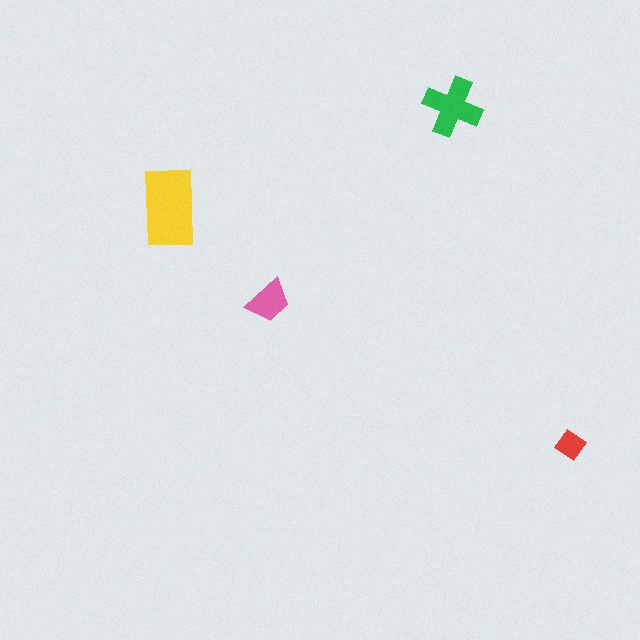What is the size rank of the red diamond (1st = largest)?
4th.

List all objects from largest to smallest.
The yellow rectangle, the green cross, the pink trapezoid, the red diamond.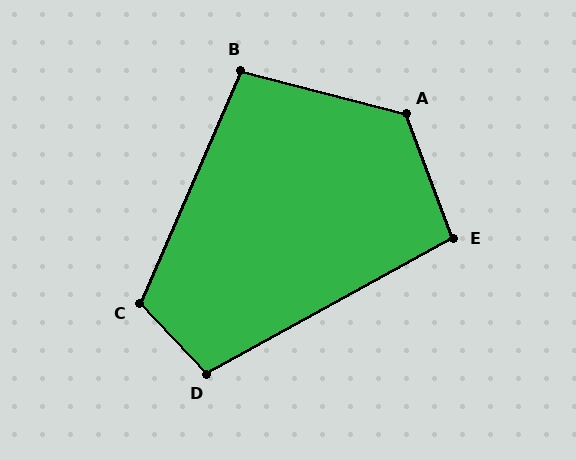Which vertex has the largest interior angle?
A, at approximately 125 degrees.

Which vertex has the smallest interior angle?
E, at approximately 98 degrees.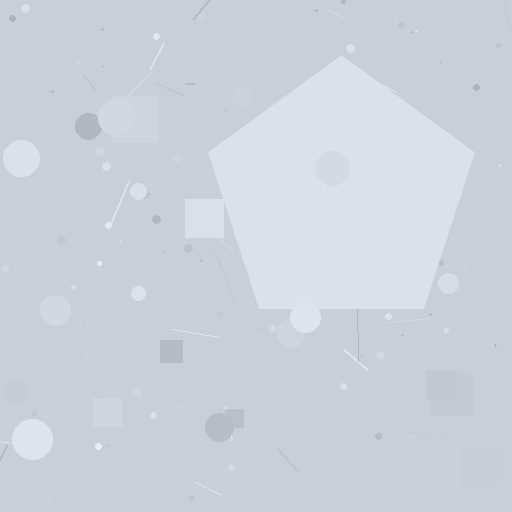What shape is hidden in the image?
A pentagon is hidden in the image.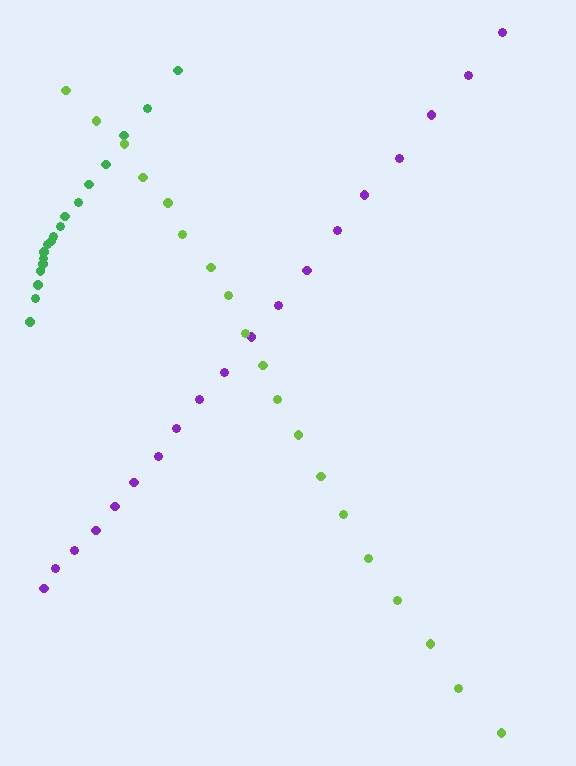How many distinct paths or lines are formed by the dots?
There are 3 distinct paths.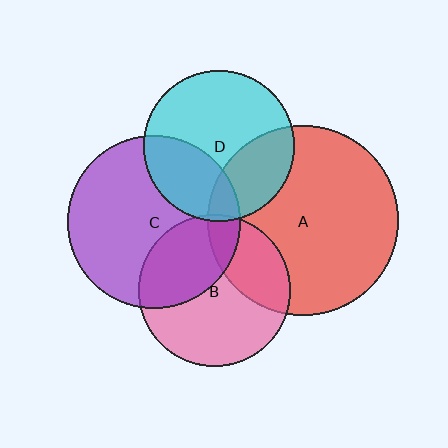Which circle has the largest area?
Circle A (red).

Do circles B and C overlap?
Yes.